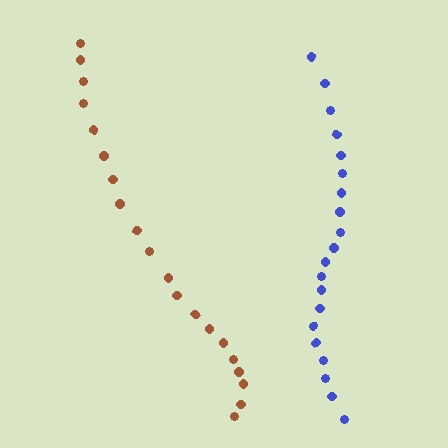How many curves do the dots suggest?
There are 2 distinct paths.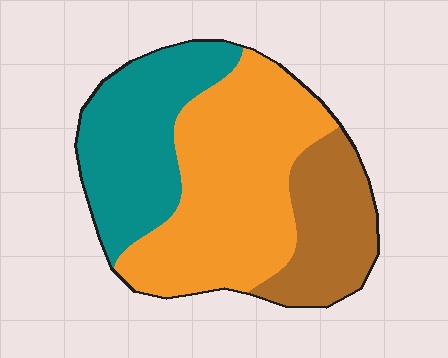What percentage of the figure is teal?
Teal takes up about one third (1/3) of the figure.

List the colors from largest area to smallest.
From largest to smallest: orange, teal, brown.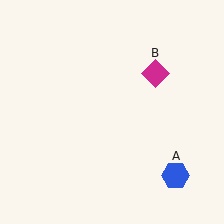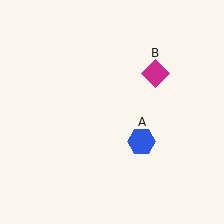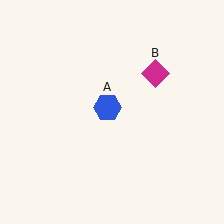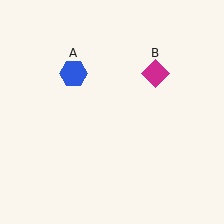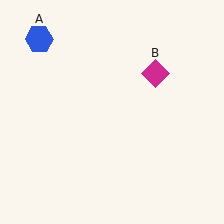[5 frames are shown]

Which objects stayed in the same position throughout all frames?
Magenta diamond (object B) remained stationary.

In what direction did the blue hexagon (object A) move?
The blue hexagon (object A) moved up and to the left.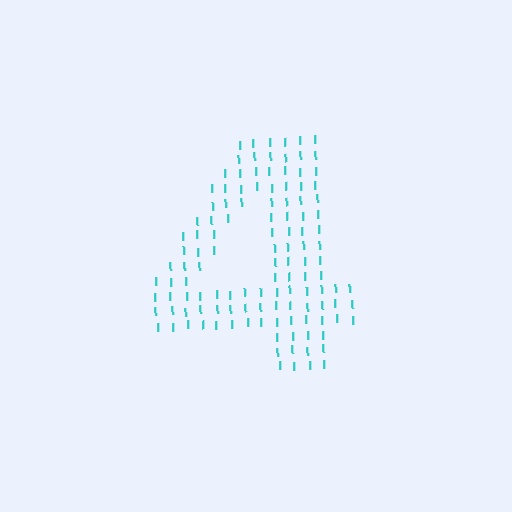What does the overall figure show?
The overall figure shows the digit 4.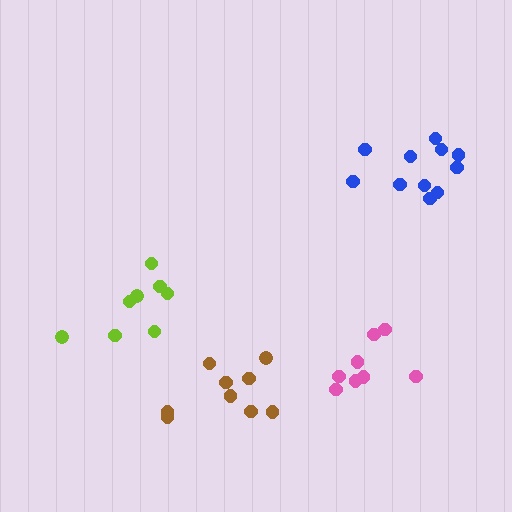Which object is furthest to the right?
The blue cluster is rightmost.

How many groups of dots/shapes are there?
There are 4 groups.